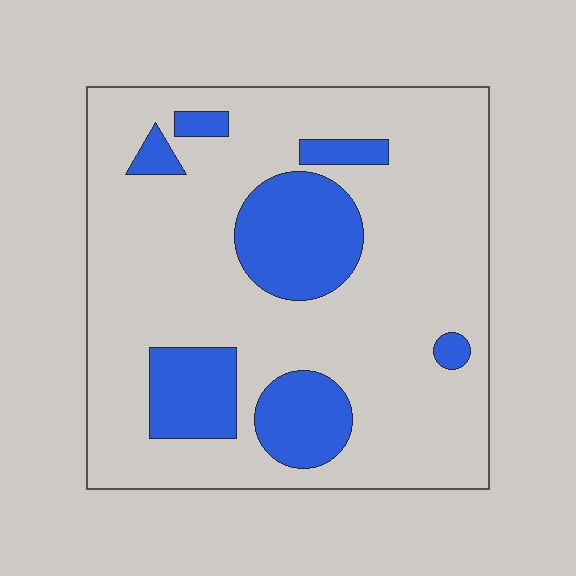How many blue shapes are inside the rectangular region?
7.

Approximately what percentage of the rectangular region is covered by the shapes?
Approximately 20%.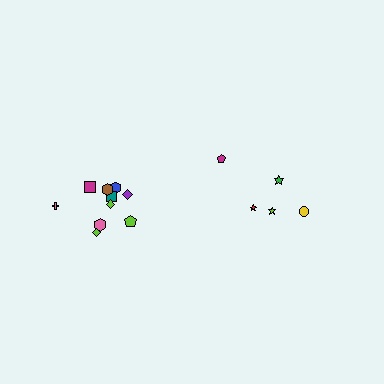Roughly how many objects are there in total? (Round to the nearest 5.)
Roughly 15 objects in total.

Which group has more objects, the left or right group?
The left group.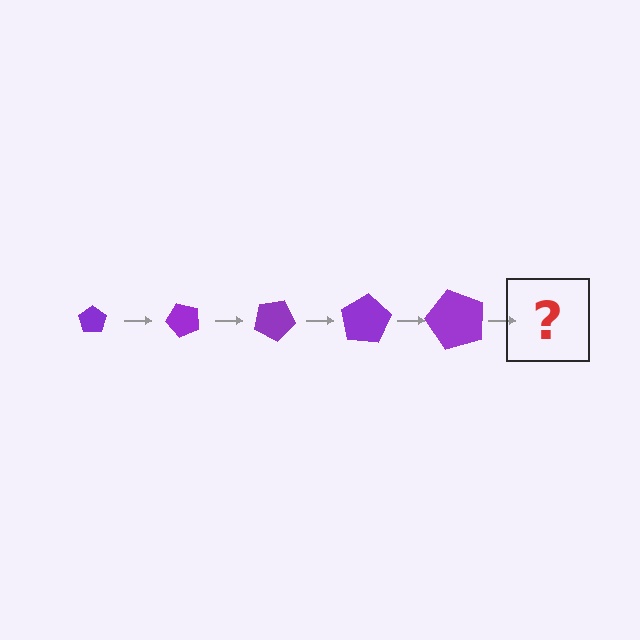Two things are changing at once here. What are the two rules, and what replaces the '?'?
The two rules are that the pentagon grows larger each step and it rotates 50 degrees each step. The '?' should be a pentagon, larger than the previous one and rotated 250 degrees from the start.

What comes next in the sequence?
The next element should be a pentagon, larger than the previous one and rotated 250 degrees from the start.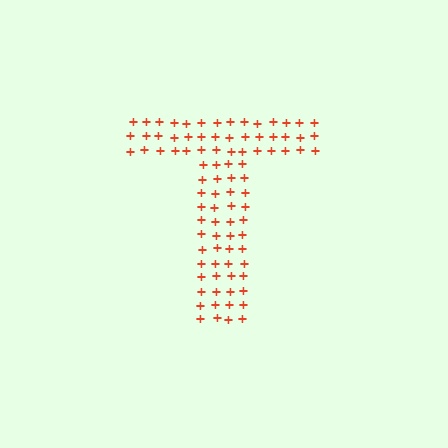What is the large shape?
The large shape is the letter T.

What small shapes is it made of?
It is made of small plus signs.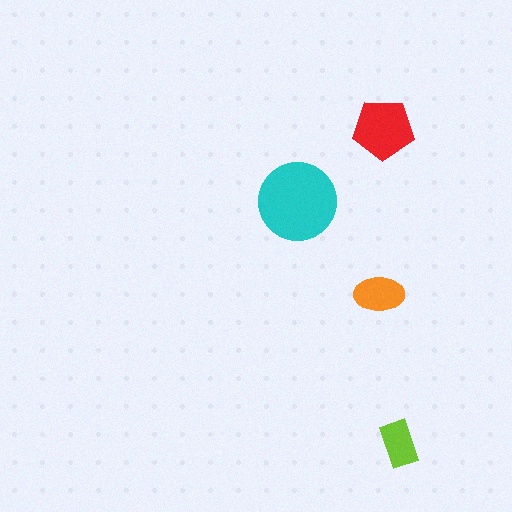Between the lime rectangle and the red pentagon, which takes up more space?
The red pentagon.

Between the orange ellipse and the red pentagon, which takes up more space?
The red pentagon.